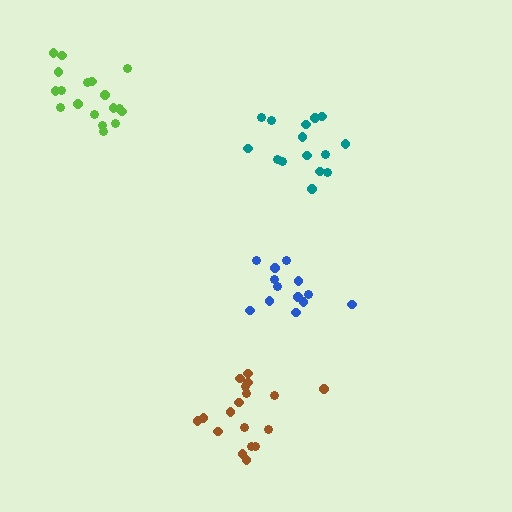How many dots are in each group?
Group 1: 18 dots, Group 2: 15 dots, Group 3: 13 dots, Group 4: 18 dots (64 total).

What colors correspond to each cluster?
The clusters are colored: lime, teal, blue, brown.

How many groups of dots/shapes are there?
There are 4 groups.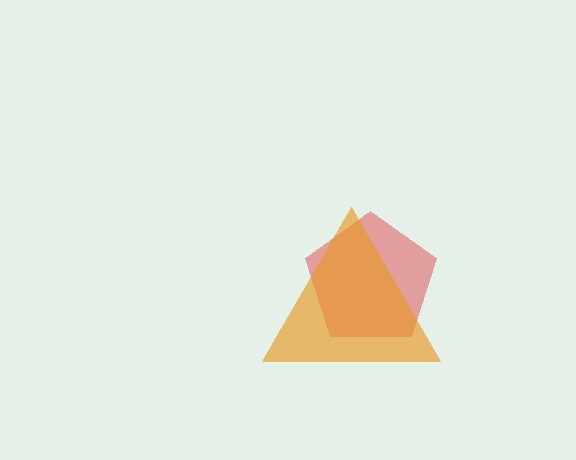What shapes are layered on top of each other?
The layered shapes are: a red pentagon, an orange triangle.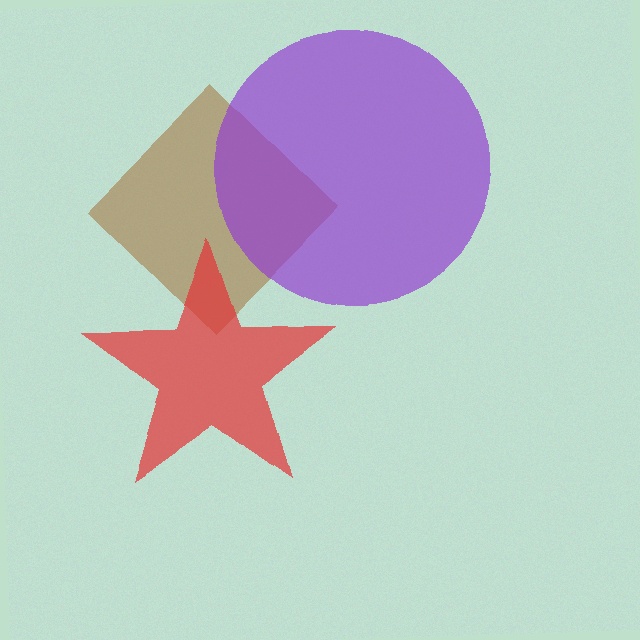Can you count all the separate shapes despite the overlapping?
Yes, there are 3 separate shapes.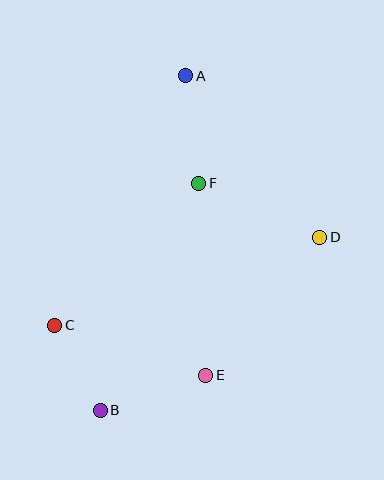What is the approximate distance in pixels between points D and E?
The distance between D and E is approximately 179 pixels.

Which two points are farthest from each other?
Points A and B are farthest from each other.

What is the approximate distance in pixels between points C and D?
The distance between C and D is approximately 279 pixels.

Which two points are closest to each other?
Points B and C are closest to each other.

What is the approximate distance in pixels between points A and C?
The distance between A and C is approximately 282 pixels.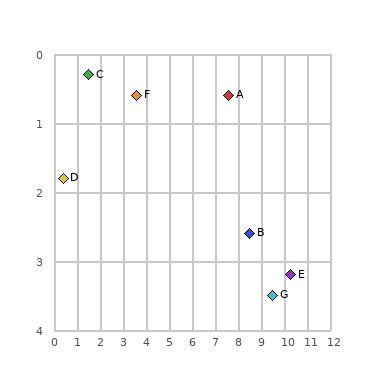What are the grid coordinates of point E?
Point E is at approximately (10.3, 3.2).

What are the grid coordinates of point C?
Point C is at approximately (1.5, 0.3).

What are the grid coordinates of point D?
Point D is at approximately (0.4, 1.8).